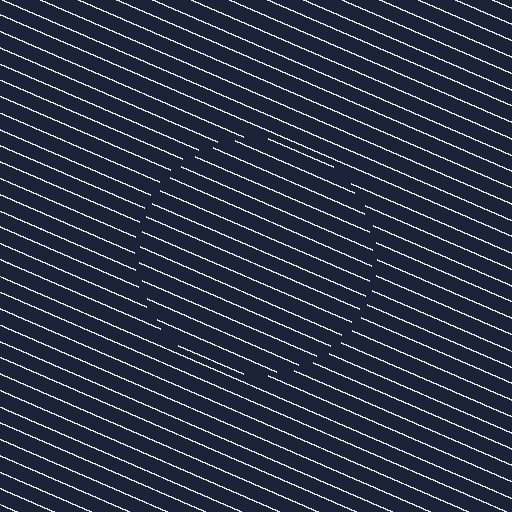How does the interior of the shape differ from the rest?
The interior of the shape contains the same grating, shifted by half a period — the contour is defined by the phase discontinuity where line-ends from the inner and outer gratings abut.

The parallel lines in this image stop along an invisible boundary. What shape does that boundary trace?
An illusory circle. The interior of the shape contains the same grating, shifted by half a period — the contour is defined by the phase discontinuity where line-ends from the inner and outer gratings abut.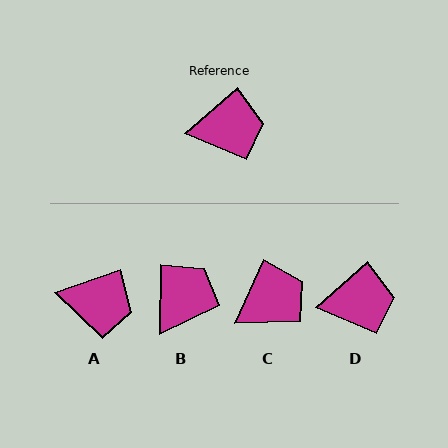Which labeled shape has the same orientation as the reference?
D.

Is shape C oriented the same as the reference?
No, it is off by about 24 degrees.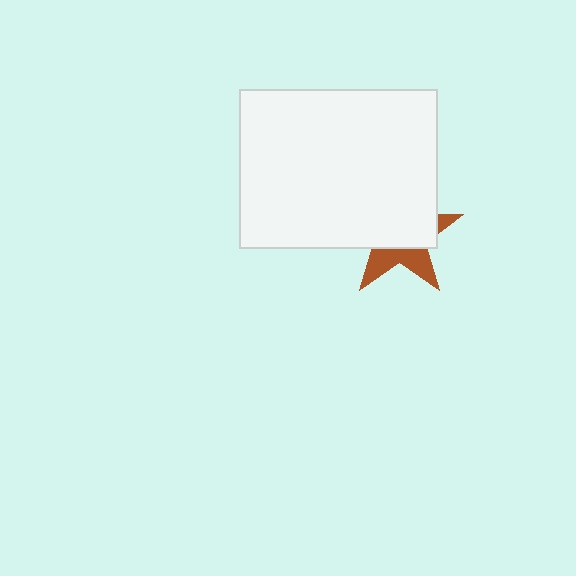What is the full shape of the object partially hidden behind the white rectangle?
The partially hidden object is a brown star.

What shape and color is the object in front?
The object in front is a white rectangle.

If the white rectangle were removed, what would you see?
You would see the complete brown star.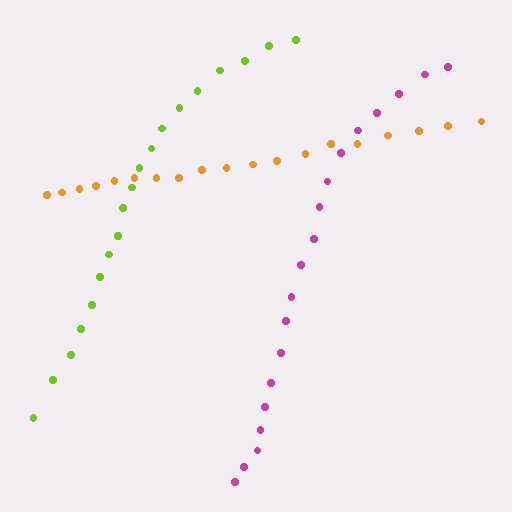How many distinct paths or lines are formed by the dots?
There are 3 distinct paths.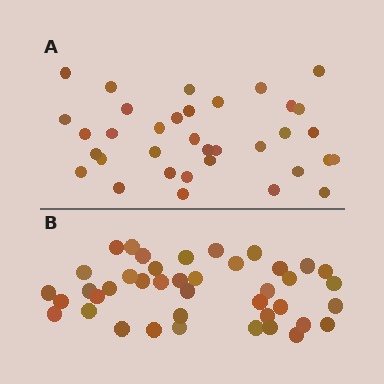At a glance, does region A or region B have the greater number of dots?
Region B (the bottom region) has more dots.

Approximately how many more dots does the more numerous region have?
Region B has about 6 more dots than region A.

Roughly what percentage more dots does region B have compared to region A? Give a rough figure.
About 15% more.